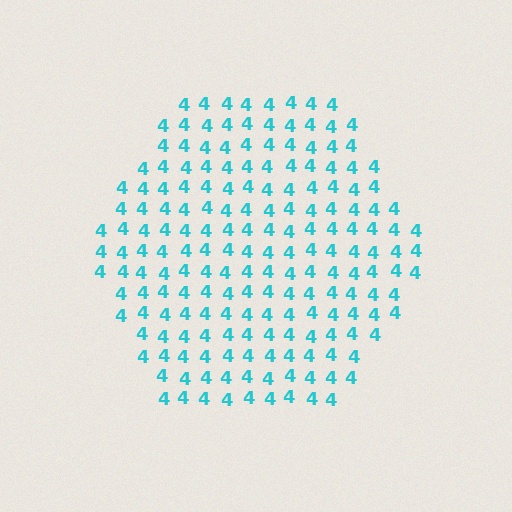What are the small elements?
The small elements are digit 4's.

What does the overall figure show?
The overall figure shows a hexagon.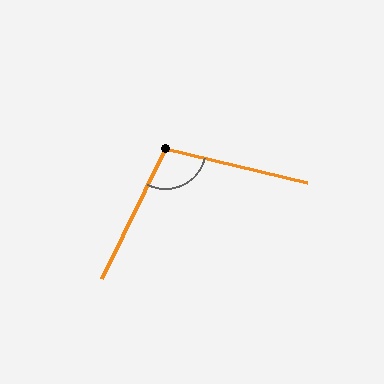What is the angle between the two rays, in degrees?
Approximately 102 degrees.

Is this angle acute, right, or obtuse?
It is obtuse.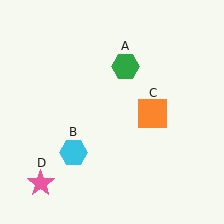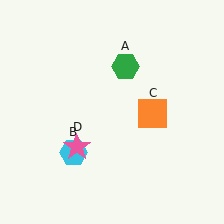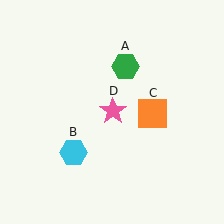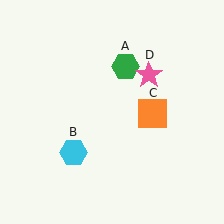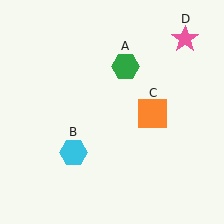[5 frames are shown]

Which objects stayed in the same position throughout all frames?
Green hexagon (object A) and cyan hexagon (object B) and orange square (object C) remained stationary.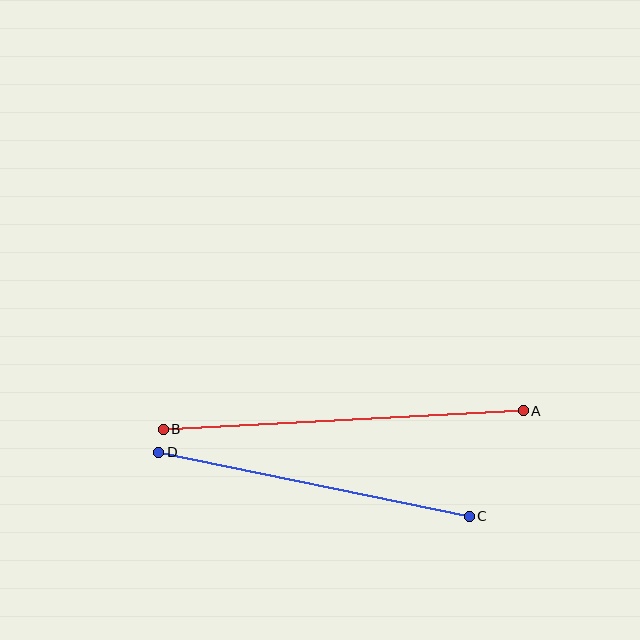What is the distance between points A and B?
The distance is approximately 360 pixels.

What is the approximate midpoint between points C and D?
The midpoint is at approximately (314, 484) pixels.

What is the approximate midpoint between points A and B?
The midpoint is at approximately (343, 420) pixels.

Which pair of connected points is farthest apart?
Points A and B are farthest apart.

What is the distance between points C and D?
The distance is approximately 317 pixels.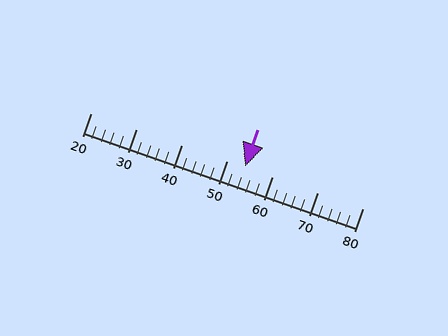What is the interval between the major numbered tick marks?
The major tick marks are spaced 10 units apart.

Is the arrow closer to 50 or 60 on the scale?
The arrow is closer to 50.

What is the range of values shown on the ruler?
The ruler shows values from 20 to 80.